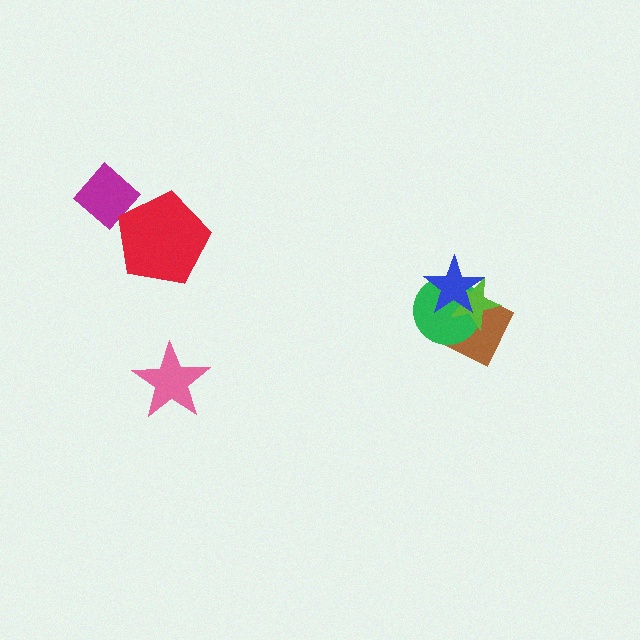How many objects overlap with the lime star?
3 objects overlap with the lime star.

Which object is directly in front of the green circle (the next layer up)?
The lime star is directly in front of the green circle.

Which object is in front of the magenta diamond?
The red pentagon is in front of the magenta diamond.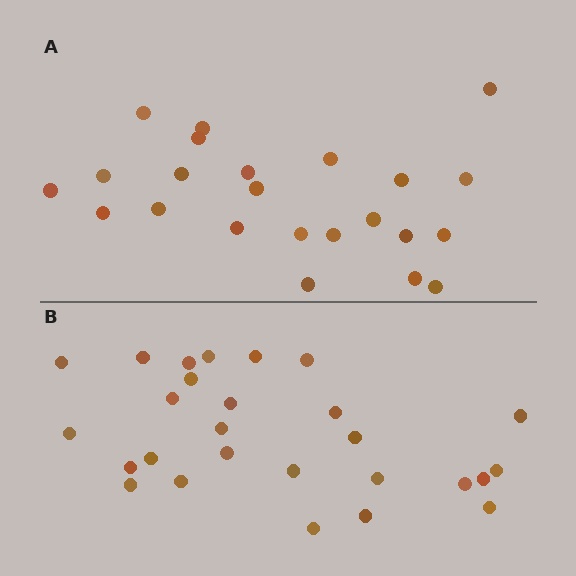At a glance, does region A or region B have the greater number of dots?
Region B (the bottom region) has more dots.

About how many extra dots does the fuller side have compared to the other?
Region B has about 4 more dots than region A.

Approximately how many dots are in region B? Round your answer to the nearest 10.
About 30 dots. (The exact count is 27, which rounds to 30.)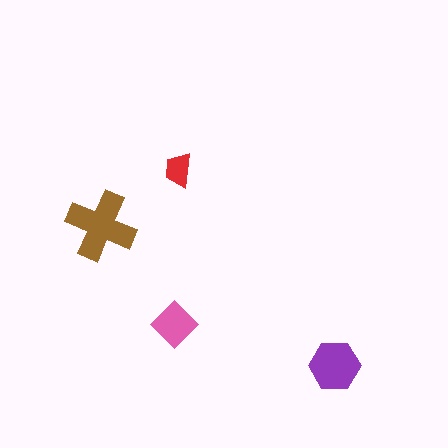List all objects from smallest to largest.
The red trapezoid, the pink diamond, the purple hexagon, the brown cross.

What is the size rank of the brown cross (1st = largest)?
1st.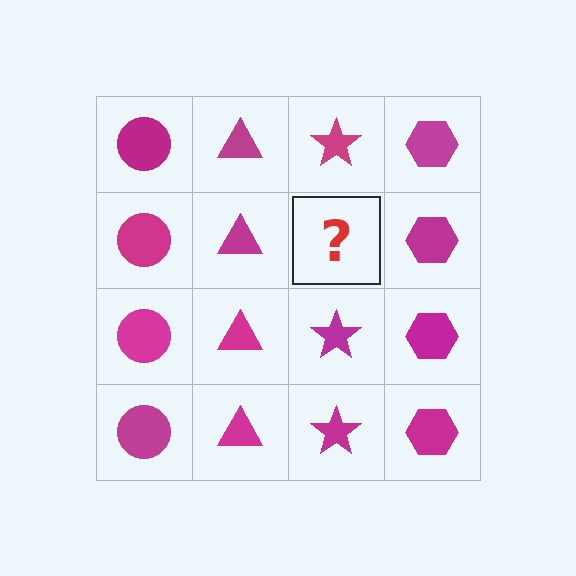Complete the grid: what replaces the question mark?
The question mark should be replaced with a magenta star.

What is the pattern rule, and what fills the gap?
The rule is that each column has a consistent shape. The gap should be filled with a magenta star.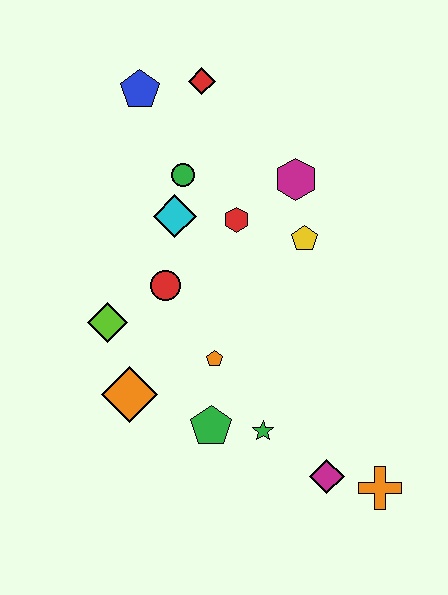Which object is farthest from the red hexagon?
The orange cross is farthest from the red hexagon.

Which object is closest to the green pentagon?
The green star is closest to the green pentagon.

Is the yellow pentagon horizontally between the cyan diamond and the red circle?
No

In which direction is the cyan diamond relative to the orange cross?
The cyan diamond is above the orange cross.